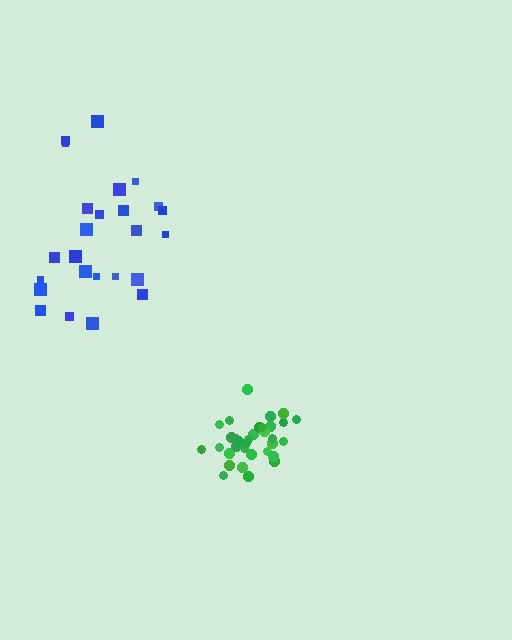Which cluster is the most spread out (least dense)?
Blue.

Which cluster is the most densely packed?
Green.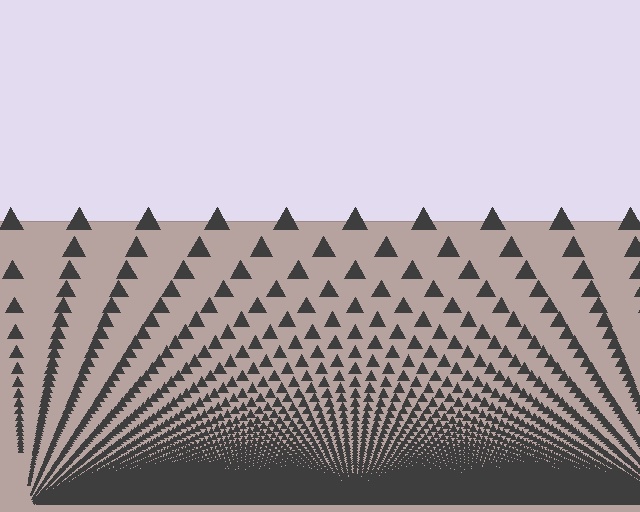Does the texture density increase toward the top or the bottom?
Density increases toward the bottom.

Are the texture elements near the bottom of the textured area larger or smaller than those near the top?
Smaller. The gradient is inverted — elements near the bottom are smaller and denser.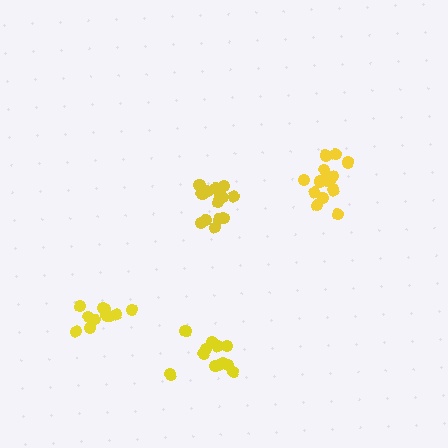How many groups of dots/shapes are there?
There are 4 groups.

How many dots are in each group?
Group 1: 15 dots, Group 2: 15 dots, Group 3: 12 dots, Group 4: 12 dots (54 total).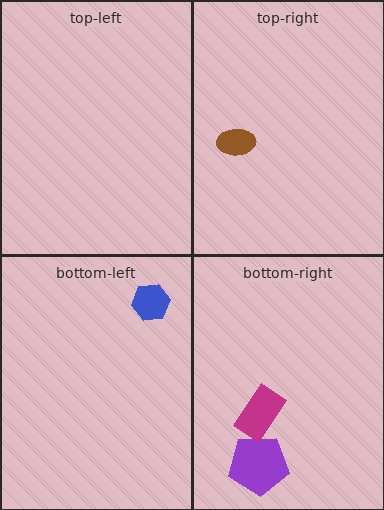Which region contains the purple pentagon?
The bottom-right region.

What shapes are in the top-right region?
The brown ellipse.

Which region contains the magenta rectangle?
The bottom-right region.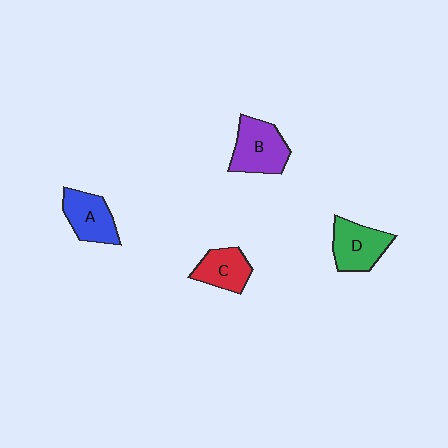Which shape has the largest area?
Shape B (purple).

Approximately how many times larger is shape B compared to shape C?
Approximately 1.4 times.